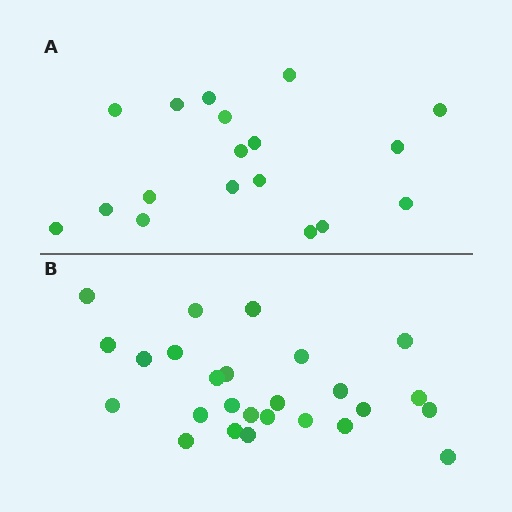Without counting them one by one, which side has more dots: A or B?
Region B (the bottom region) has more dots.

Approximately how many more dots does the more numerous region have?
Region B has roughly 8 or so more dots than region A.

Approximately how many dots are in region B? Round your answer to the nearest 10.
About 30 dots. (The exact count is 26, which rounds to 30.)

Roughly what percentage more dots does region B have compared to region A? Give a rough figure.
About 45% more.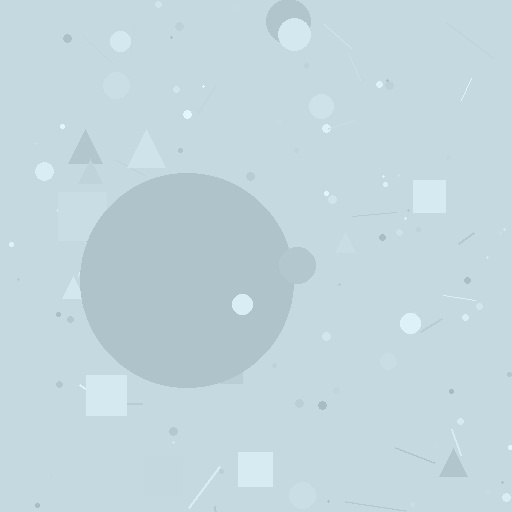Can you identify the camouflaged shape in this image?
The camouflaged shape is a circle.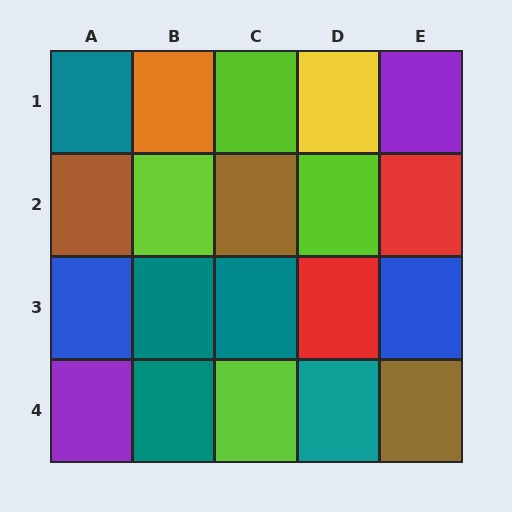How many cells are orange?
1 cell is orange.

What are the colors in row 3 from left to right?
Blue, teal, teal, red, blue.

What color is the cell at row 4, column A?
Purple.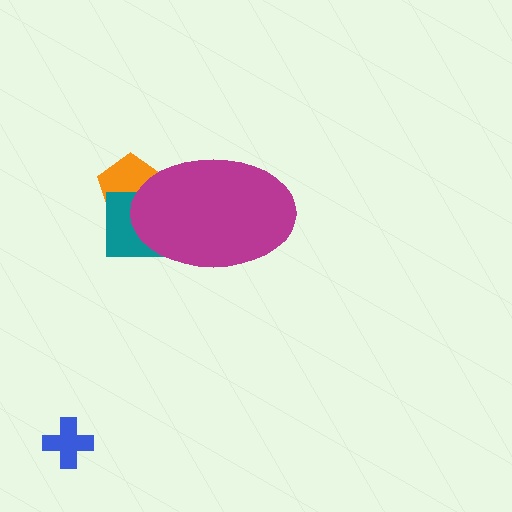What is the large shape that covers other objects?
A magenta ellipse.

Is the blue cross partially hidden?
No, the blue cross is fully visible.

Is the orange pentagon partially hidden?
Yes, the orange pentagon is partially hidden behind the magenta ellipse.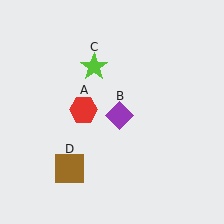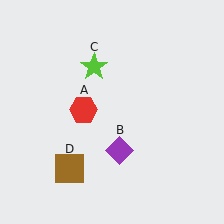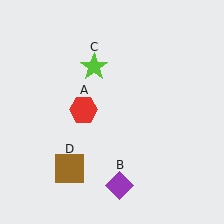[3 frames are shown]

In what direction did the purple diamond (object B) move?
The purple diamond (object B) moved down.